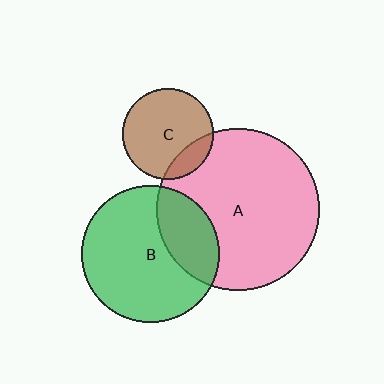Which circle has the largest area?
Circle A (pink).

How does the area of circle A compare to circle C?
Approximately 3.2 times.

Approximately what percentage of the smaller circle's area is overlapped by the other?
Approximately 25%.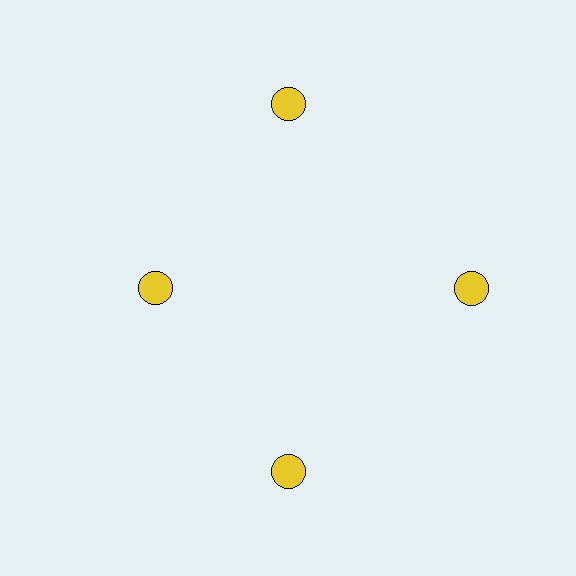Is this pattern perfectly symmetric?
No. The 4 yellow circles are arranged in a ring, but one element near the 9 o'clock position is pulled inward toward the center, breaking the 4-fold rotational symmetry.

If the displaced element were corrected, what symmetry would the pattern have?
It would have 4-fold rotational symmetry — the pattern would map onto itself every 90 degrees.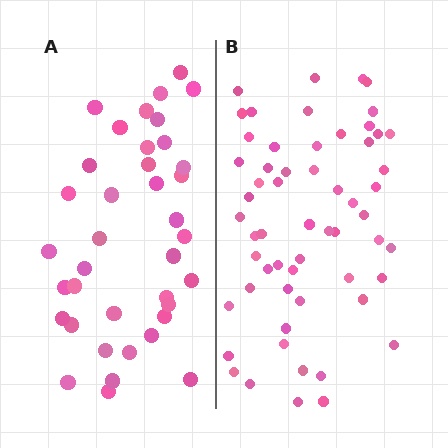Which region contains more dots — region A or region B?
Region B (the right region) has more dots.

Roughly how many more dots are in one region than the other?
Region B has approximately 20 more dots than region A.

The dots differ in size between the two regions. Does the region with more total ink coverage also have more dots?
No. Region A has more total ink coverage because its dots are larger, but region B actually contains more individual dots. Total area can be misleading — the number of items is what matters here.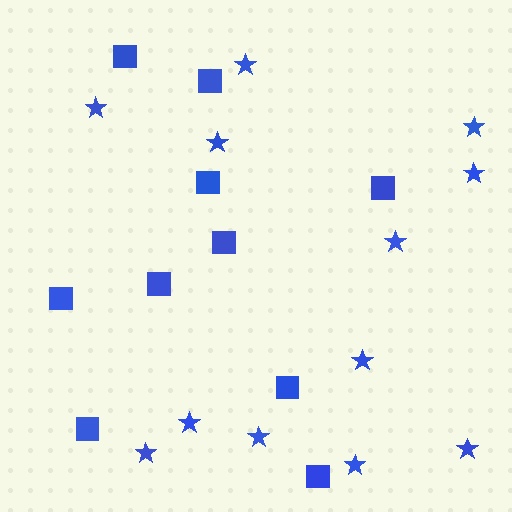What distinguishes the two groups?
There are 2 groups: one group of squares (10) and one group of stars (12).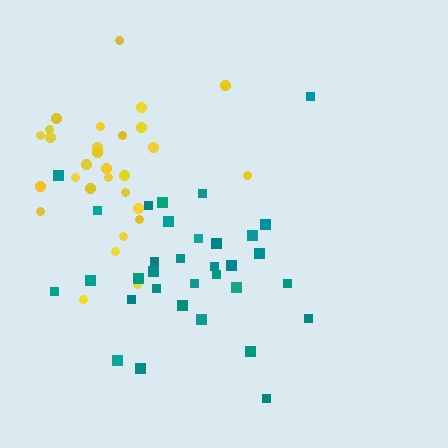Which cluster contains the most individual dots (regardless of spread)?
Teal (33).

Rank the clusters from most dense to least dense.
teal, yellow.